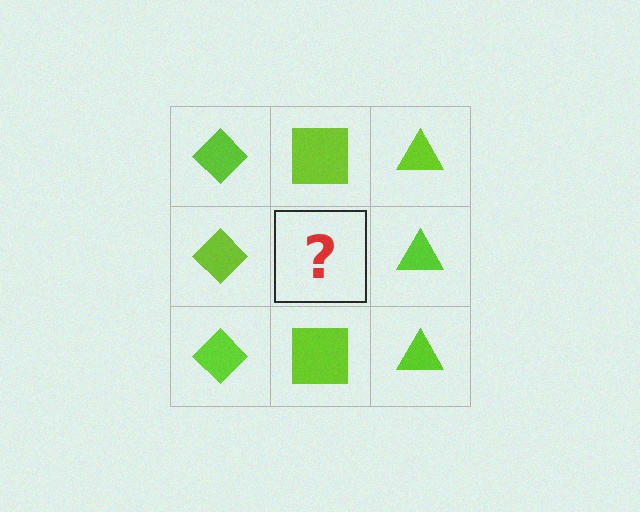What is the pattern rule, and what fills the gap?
The rule is that each column has a consistent shape. The gap should be filled with a lime square.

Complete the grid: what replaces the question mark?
The question mark should be replaced with a lime square.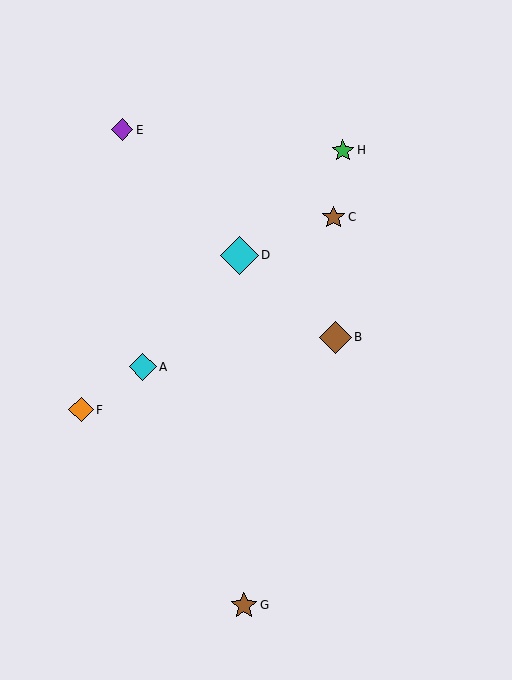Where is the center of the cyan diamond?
The center of the cyan diamond is at (239, 255).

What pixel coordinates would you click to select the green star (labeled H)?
Click at (343, 150) to select the green star H.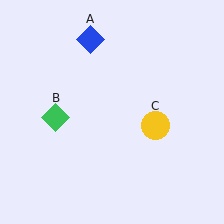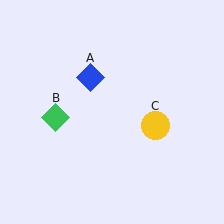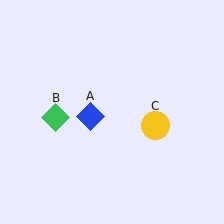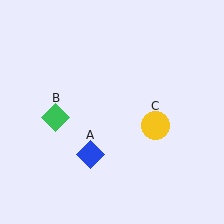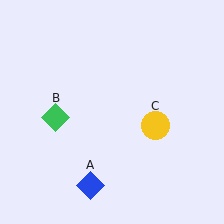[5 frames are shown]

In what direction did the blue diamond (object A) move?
The blue diamond (object A) moved down.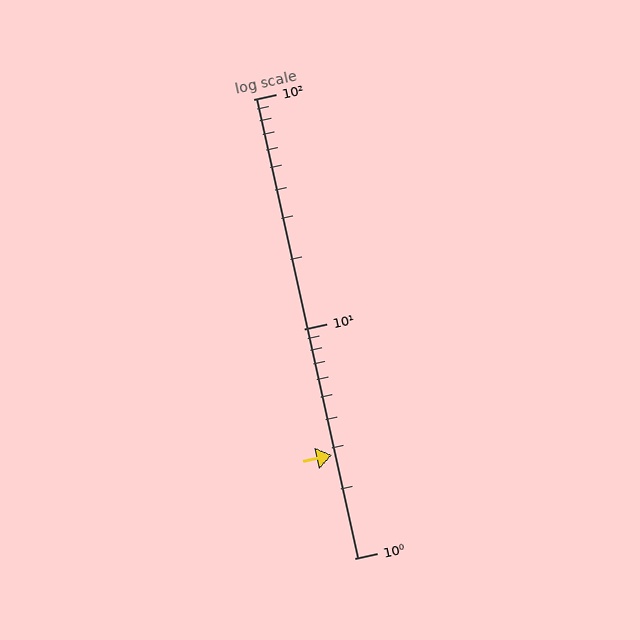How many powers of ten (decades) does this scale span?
The scale spans 2 decades, from 1 to 100.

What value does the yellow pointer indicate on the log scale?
The pointer indicates approximately 2.8.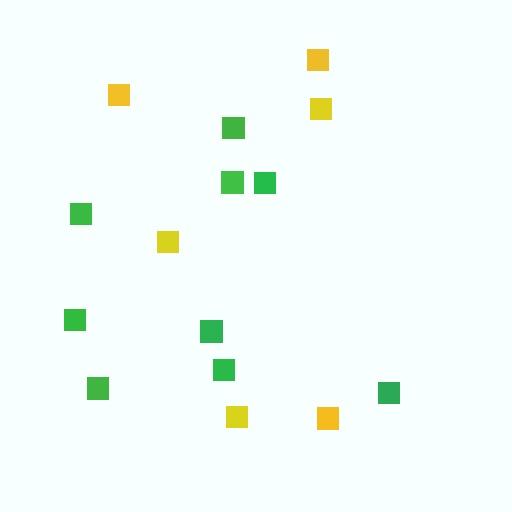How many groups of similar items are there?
There are 2 groups: one group of green squares (9) and one group of yellow squares (6).